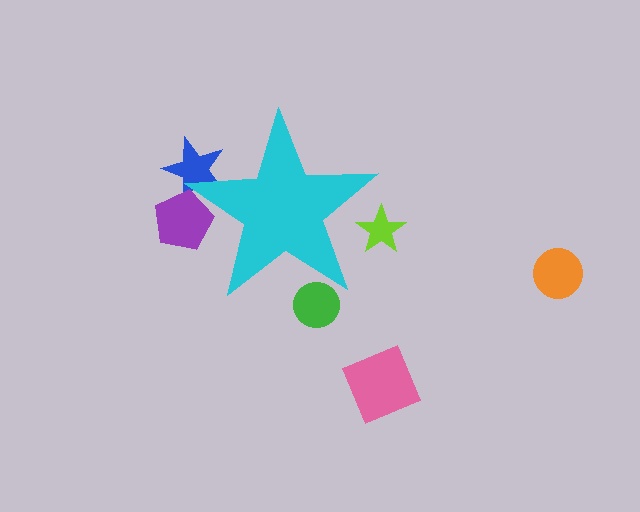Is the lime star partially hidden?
Yes, the lime star is partially hidden behind the cyan star.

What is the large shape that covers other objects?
A cyan star.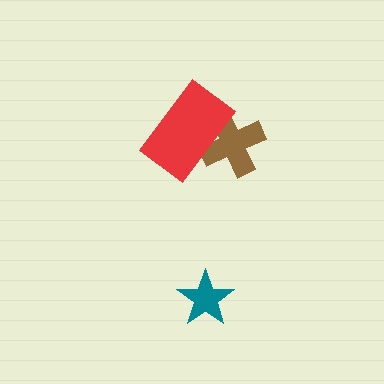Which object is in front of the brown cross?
The red rectangle is in front of the brown cross.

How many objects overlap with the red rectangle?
1 object overlaps with the red rectangle.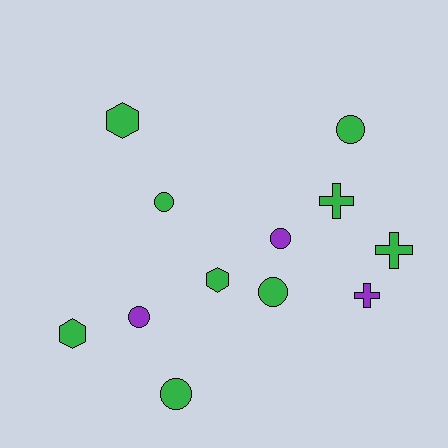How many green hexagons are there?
There are 3 green hexagons.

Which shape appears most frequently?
Circle, with 6 objects.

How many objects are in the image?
There are 12 objects.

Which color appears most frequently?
Green, with 9 objects.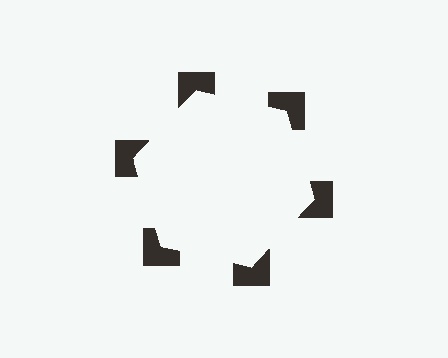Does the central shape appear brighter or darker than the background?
It typically appears slightly brighter than the background, even though no actual brightness change is drawn.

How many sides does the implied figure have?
6 sides.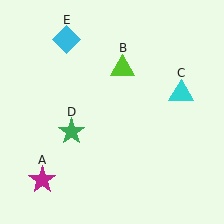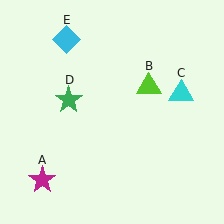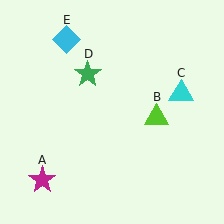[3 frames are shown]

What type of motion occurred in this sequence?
The lime triangle (object B), green star (object D) rotated clockwise around the center of the scene.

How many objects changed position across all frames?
2 objects changed position: lime triangle (object B), green star (object D).